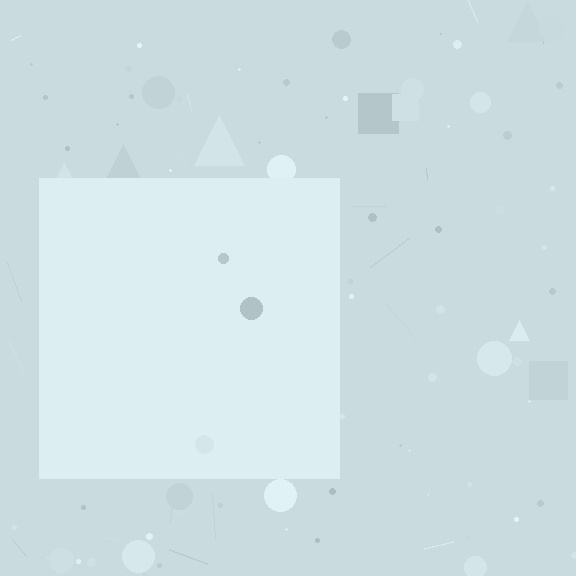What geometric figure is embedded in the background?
A square is embedded in the background.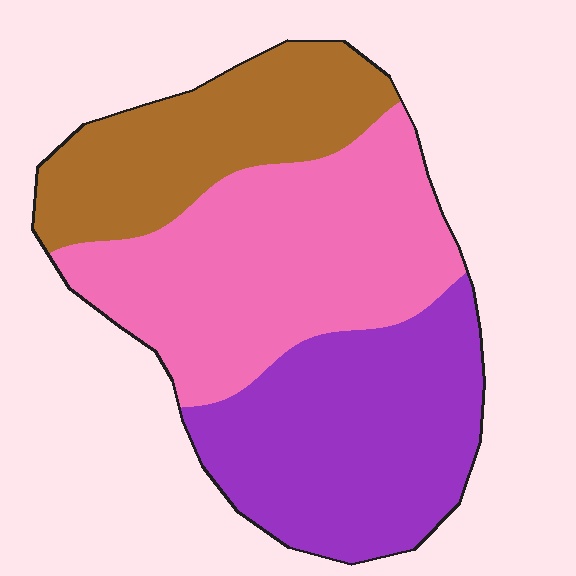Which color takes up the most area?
Pink, at roughly 40%.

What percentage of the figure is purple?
Purple covers around 35% of the figure.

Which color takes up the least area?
Brown, at roughly 25%.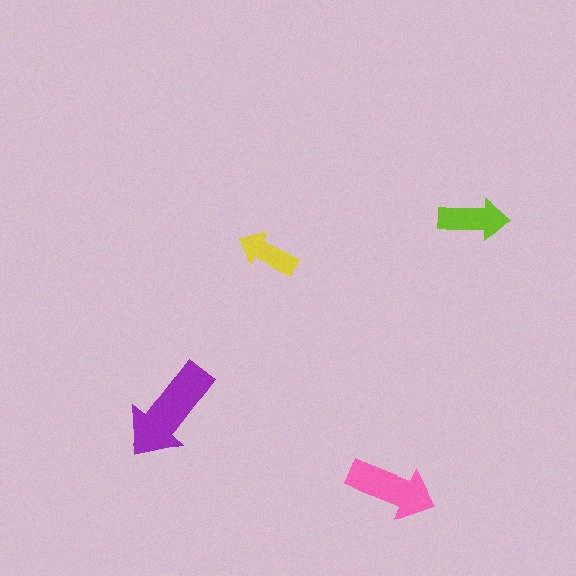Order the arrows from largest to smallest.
the purple one, the pink one, the lime one, the yellow one.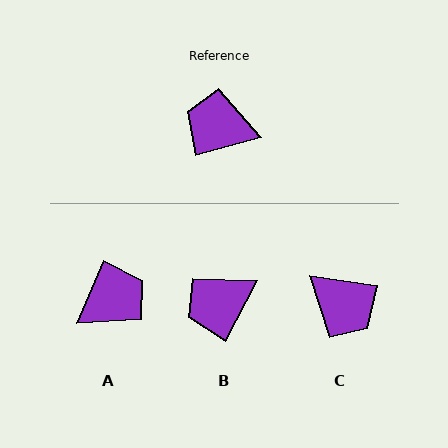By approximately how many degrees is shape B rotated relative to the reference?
Approximately 47 degrees counter-clockwise.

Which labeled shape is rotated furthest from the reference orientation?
C, about 157 degrees away.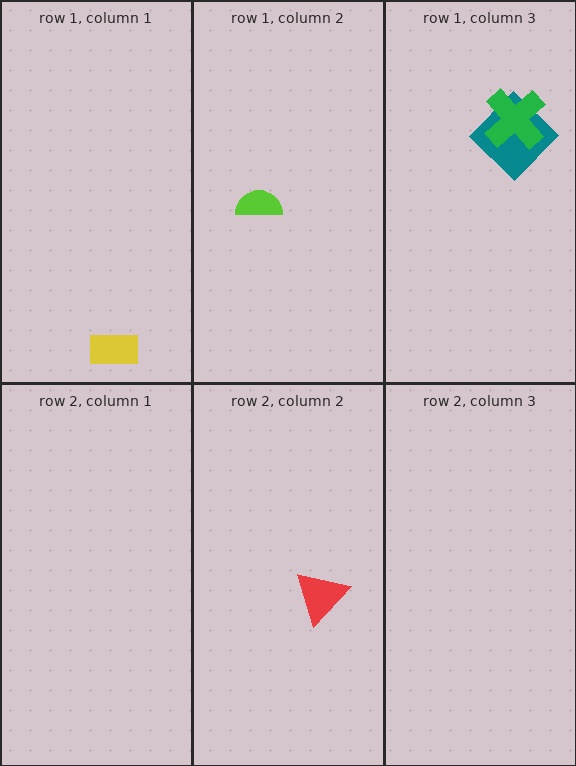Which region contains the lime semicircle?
The row 1, column 2 region.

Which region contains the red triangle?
The row 2, column 2 region.